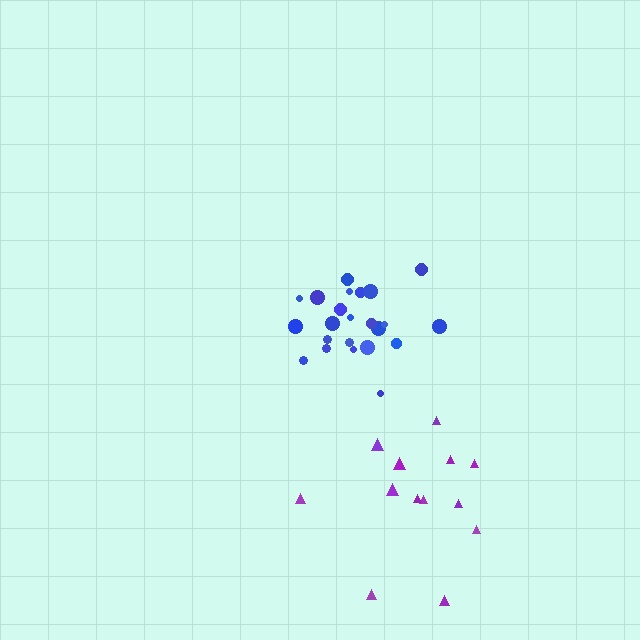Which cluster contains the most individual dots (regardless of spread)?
Blue (23).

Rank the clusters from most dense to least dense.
blue, purple.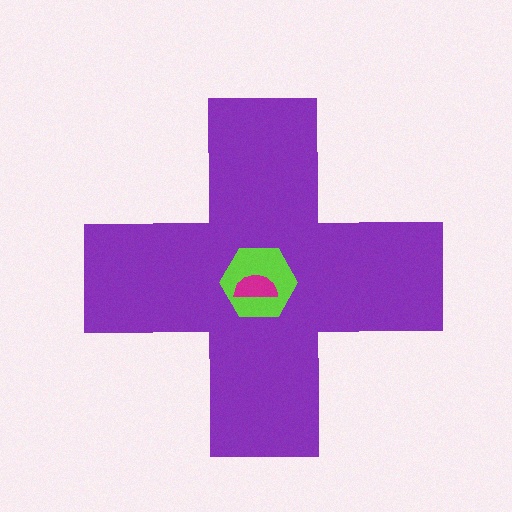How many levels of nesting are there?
3.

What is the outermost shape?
The purple cross.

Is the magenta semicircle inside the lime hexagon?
Yes.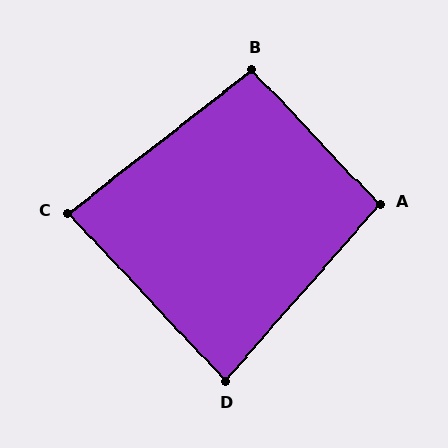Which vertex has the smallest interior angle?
D, at approximately 84 degrees.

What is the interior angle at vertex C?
Approximately 85 degrees (acute).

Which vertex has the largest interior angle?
B, at approximately 96 degrees.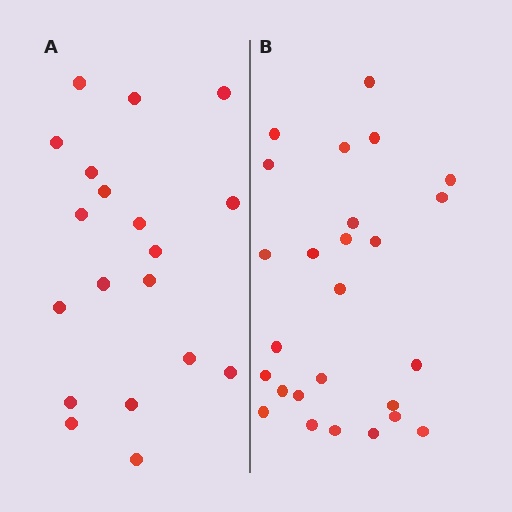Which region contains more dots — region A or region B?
Region B (the right region) has more dots.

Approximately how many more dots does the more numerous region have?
Region B has roughly 8 or so more dots than region A.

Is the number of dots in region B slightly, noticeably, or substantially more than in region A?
Region B has noticeably more, but not dramatically so. The ratio is roughly 1.4 to 1.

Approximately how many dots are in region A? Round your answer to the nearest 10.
About 20 dots. (The exact count is 19, which rounds to 20.)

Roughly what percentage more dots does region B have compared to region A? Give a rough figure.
About 35% more.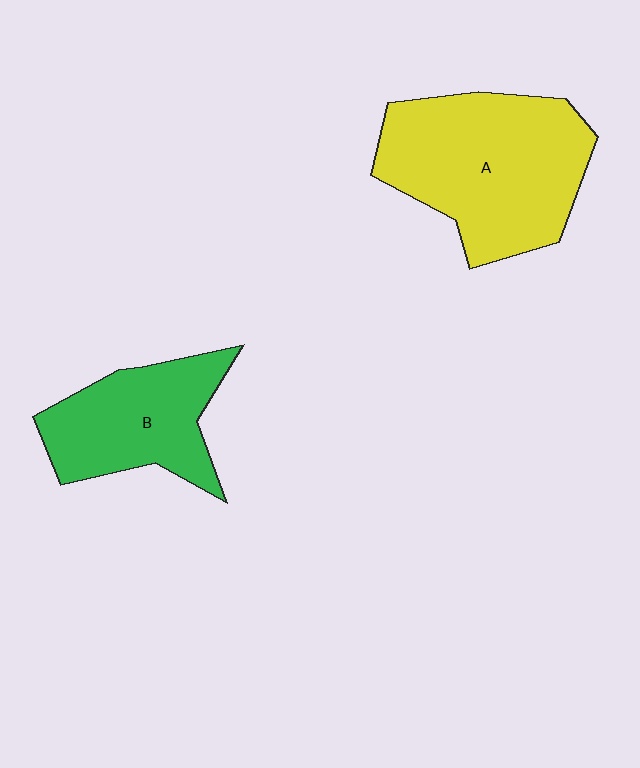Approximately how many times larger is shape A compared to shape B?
Approximately 1.5 times.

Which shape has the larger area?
Shape A (yellow).